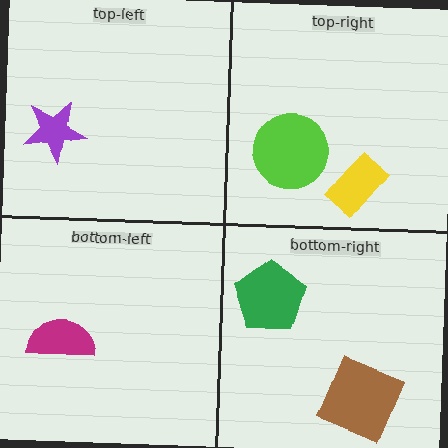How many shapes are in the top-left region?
1.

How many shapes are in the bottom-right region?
2.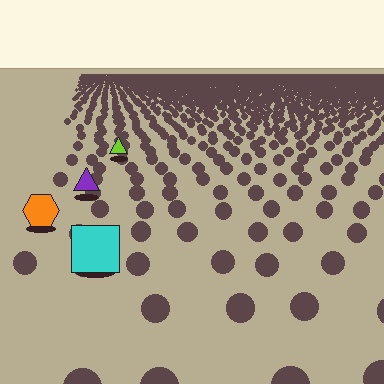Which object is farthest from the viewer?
The lime triangle is farthest from the viewer. It appears smaller and the ground texture around it is denser.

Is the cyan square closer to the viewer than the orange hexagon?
Yes. The cyan square is closer — you can tell from the texture gradient: the ground texture is coarser near it.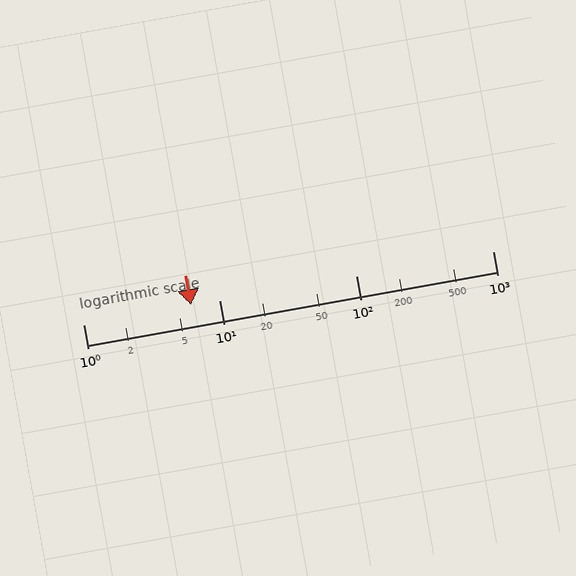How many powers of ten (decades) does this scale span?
The scale spans 3 decades, from 1 to 1000.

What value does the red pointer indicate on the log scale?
The pointer indicates approximately 6.2.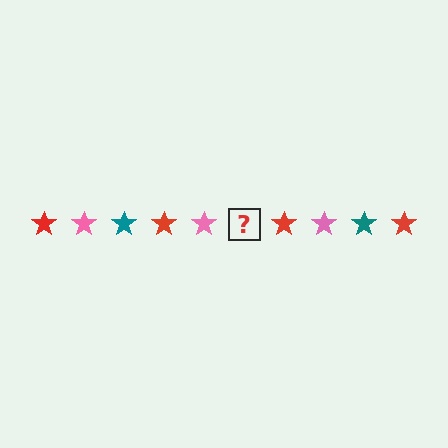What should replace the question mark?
The question mark should be replaced with a teal star.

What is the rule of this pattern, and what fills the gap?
The rule is that the pattern cycles through red, pink, teal stars. The gap should be filled with a teal star.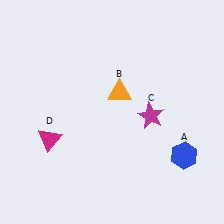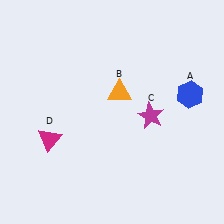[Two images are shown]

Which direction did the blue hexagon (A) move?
The blue hexagon (A) moved up.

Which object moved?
The blue hexagon (A) moved up.